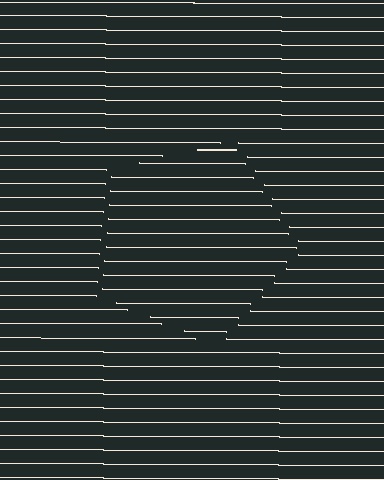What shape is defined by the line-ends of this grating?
An illusory pentagon. The interior of the shape contains the same grating, shifted by half a period — the contour is defined by the phase discontinuity where line-ends from the inner and outer gratings abut.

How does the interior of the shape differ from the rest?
The interior of the shape contains the same grating, shifted by half a period — the contour is defined by the phase discontinuity where line-ends from the inner and outer gratings abut.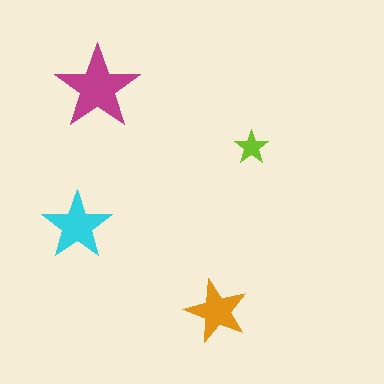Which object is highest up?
The magenta star is topmost.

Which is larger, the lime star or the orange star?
The orange one.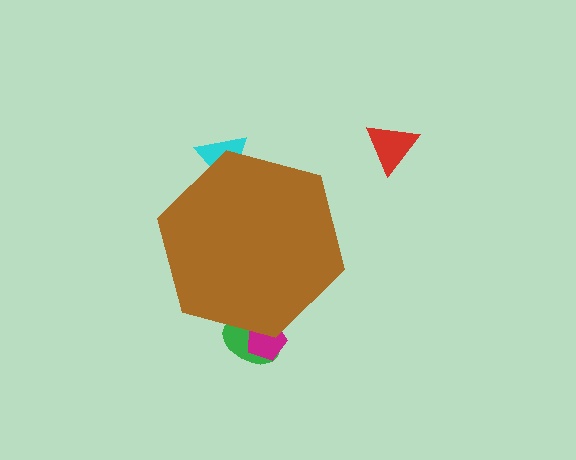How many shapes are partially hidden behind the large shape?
3 shapes are partially hidden.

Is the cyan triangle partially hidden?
Yes, the cyan triangle is partially hidden behind the brown hexagon.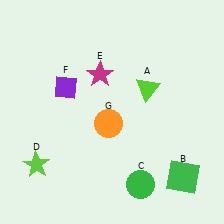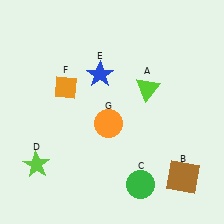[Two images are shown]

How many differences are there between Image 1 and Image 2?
There are 3 differences between the two images.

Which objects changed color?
B changed from green to brown. E changed from magenta to blue. F changed from purple to orange.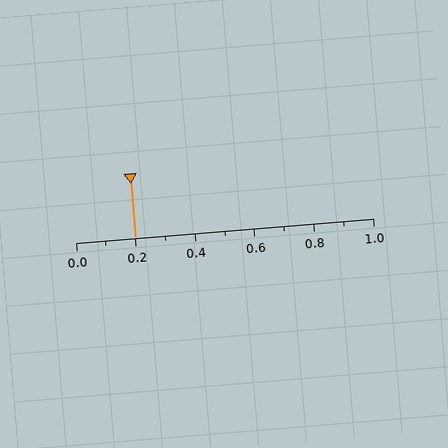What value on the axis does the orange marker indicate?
The marker indicates approximately 0.2.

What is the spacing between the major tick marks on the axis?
The major ticks are spaced 0.2 apart.